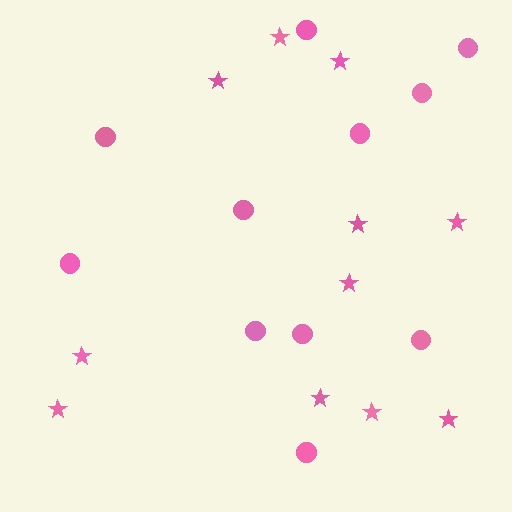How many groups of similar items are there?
There are 2 groups: one group of stars (11) and one group of circles (11).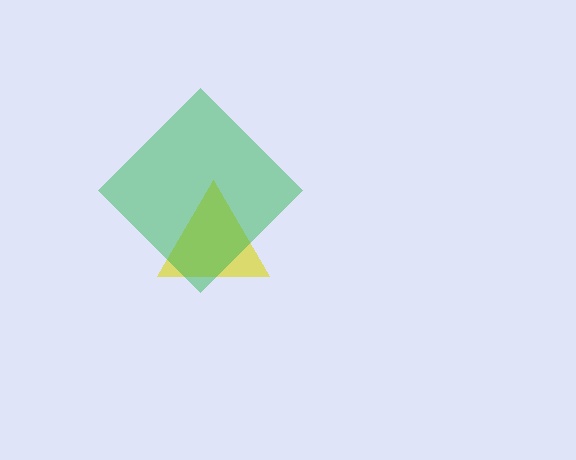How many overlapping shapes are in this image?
There are 2 overlapping shapes in the image.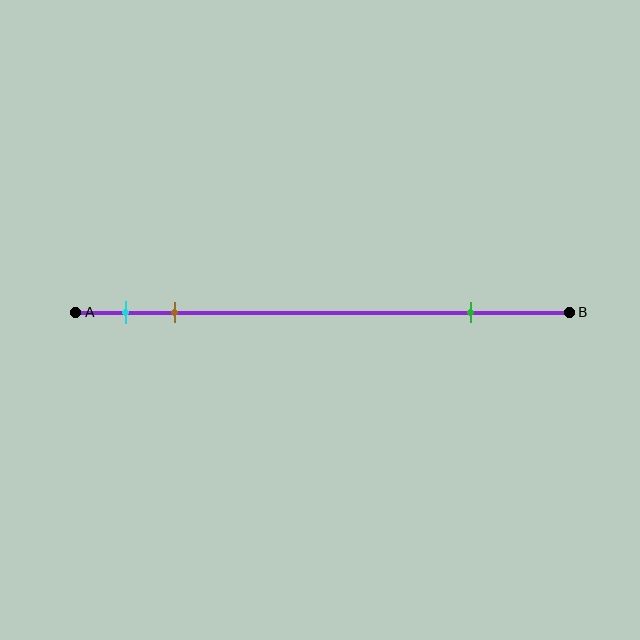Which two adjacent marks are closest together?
The cyan and brown marks are the closest adjacent pair.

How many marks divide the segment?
There are 3 marks dividing the segment.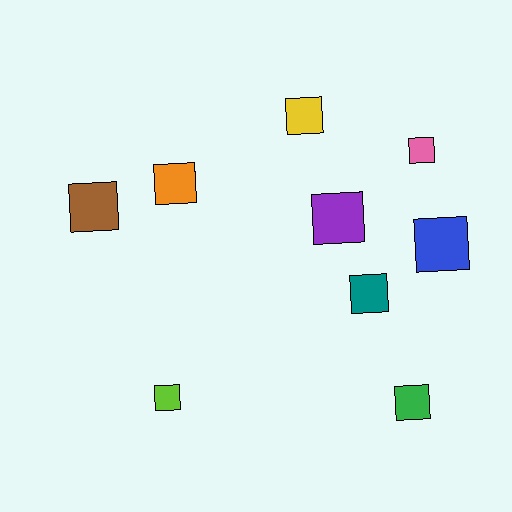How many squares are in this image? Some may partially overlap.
There are 9 squares.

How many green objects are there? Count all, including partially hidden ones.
There is 1 green object.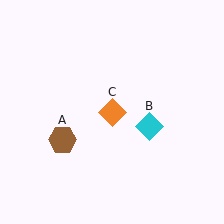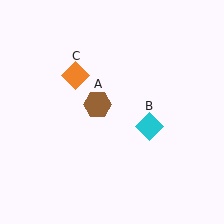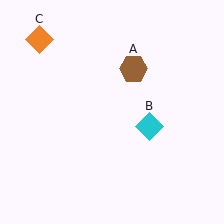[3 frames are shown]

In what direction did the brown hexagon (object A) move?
The brown hexagon (object A) moved up and to the right.